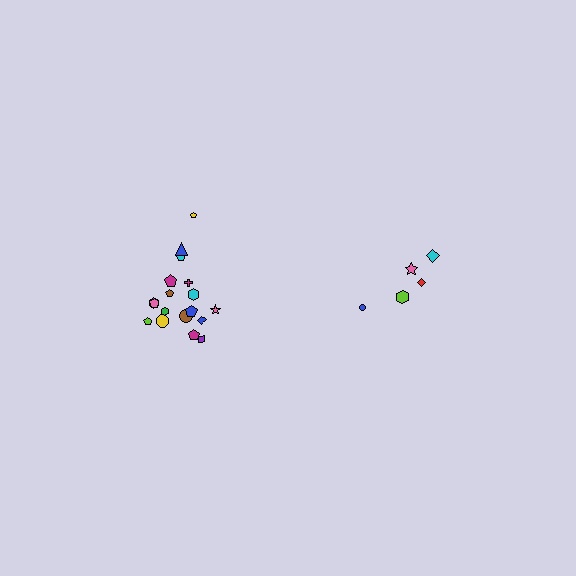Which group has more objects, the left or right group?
The left group.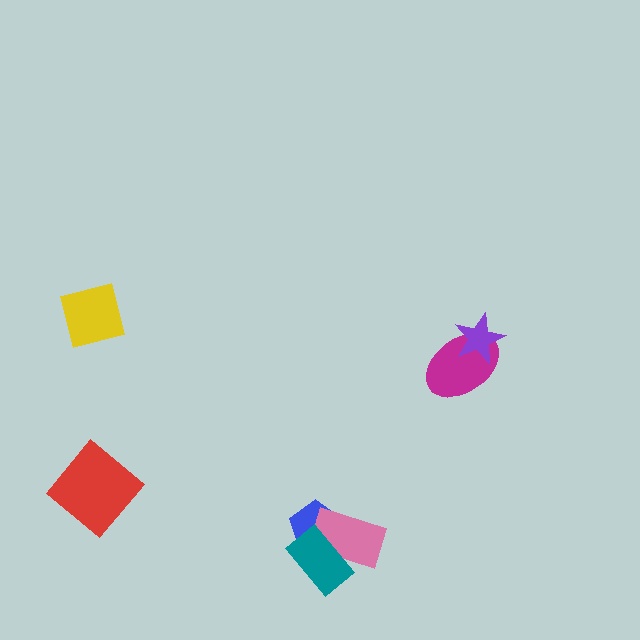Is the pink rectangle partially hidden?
Yes, it is partially covered by another shape.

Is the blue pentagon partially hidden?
Yes, it is partially covered by another shape.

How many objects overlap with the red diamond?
0 objects overlap with the red diamond.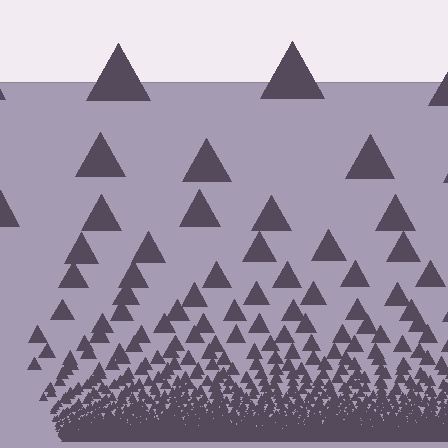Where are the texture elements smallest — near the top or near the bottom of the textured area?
Near the bottom.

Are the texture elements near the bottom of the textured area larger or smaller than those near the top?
Smaller. The gradient is inverted — elements near the bottom are smaller and denser.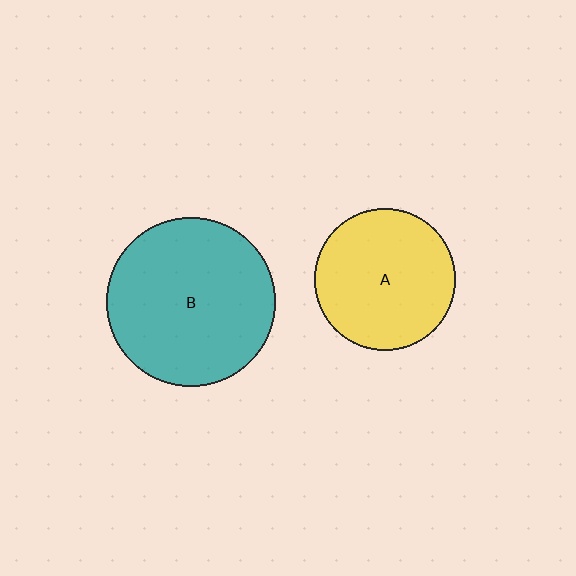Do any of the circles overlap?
No, none of the circles overlap.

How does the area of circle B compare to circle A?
Approximately 1.4 times.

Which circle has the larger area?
Circle B (teal).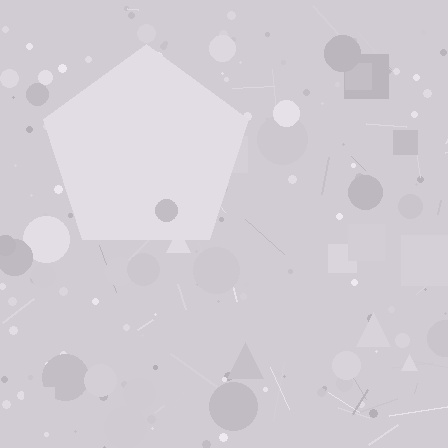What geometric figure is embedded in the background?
A pentagon is embedded in the background.